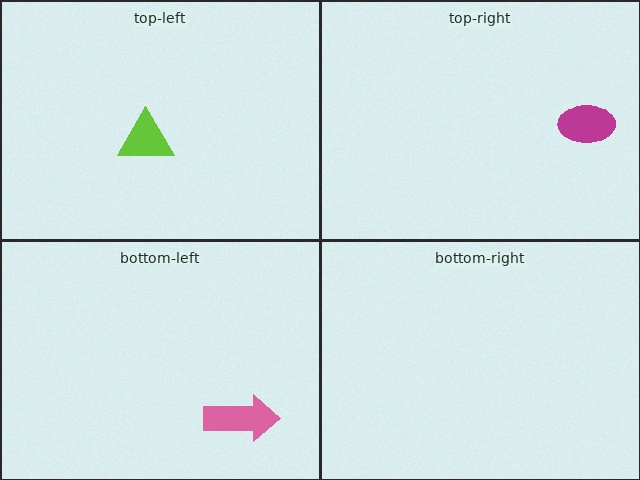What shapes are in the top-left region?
The lime triangle.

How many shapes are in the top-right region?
1.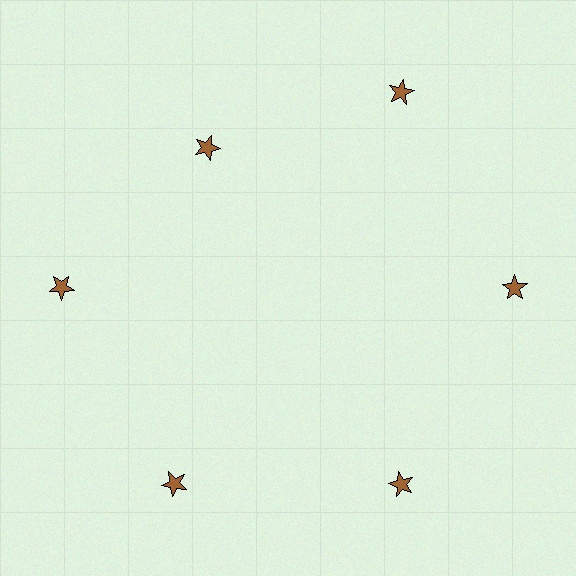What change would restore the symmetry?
The symmetry would be restored by moving it outward, back onto the ring so that all 6 stars sit at equal angles and equal distance from the center.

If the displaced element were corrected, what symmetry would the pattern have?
It would have 6-fold rotational symmetry — the pattern would map onto itself every 60 degrees.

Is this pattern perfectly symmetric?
No. The 6 brown stars are arranged in a ring, but one element near the 11 o'clock position is pulled inward toward the center, breaking the 6-fold rotational symmetry.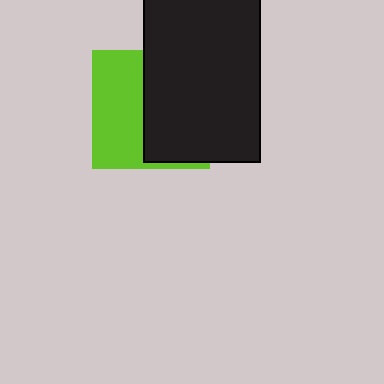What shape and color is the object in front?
The object in front is a black rectangle.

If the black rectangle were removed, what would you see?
You would see the complete lime square.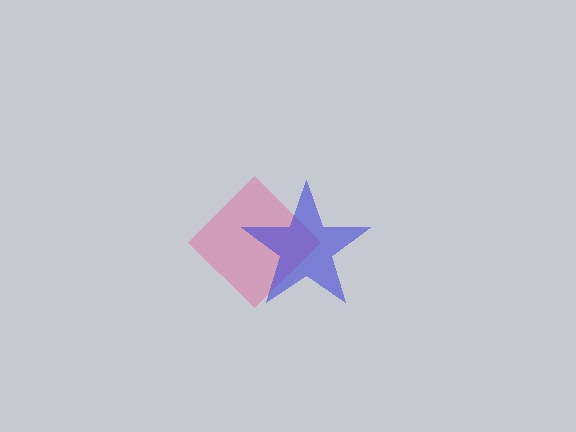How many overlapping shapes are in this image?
There are 2 overlapping shapes in the image.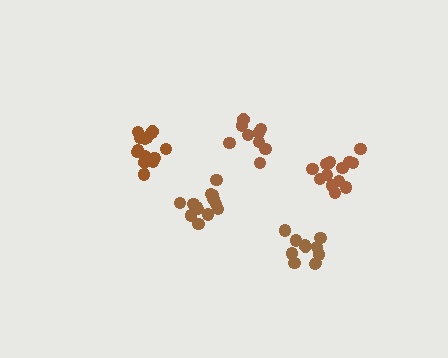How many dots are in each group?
Group 1: 14 dots, Group 2: 15 dots, Group 3: 13 dots, Group 4: 9 dots, Group 5: 11 dots (62 total).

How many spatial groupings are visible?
There are 5 spatial groupings.